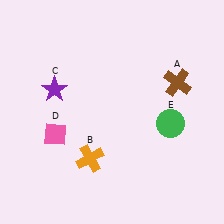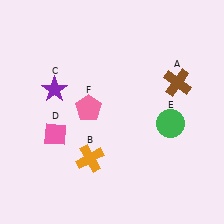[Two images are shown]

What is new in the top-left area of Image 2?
A pink pentagon (F) was added in the top-left area of Image 2.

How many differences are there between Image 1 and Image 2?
There is 1 difference between the two images.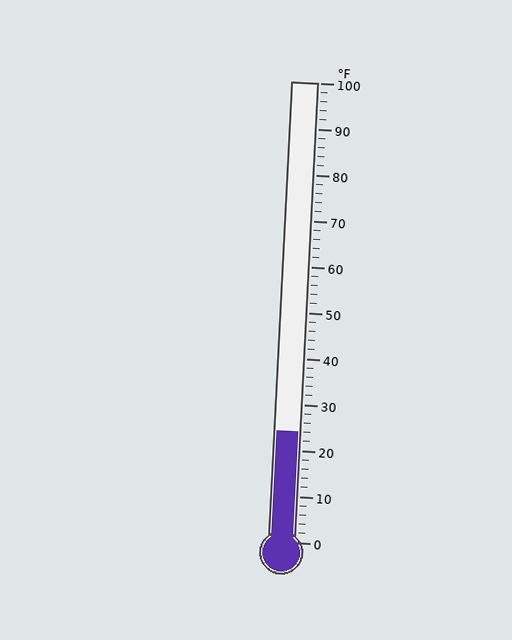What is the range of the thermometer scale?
The thermometer scale ranges from 0°F to 100°F.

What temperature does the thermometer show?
The thermometer shows approximately 24°F.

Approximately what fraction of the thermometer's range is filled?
The thermometer is filled to approximately 25% of its range.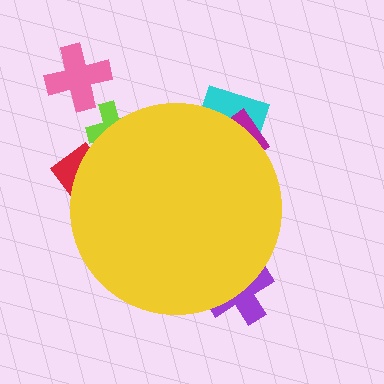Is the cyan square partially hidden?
Yes, the cyan square is partially hidden behind the yellow circle.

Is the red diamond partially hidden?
Yes, the red diamond is partially hidden behind the yellow circle.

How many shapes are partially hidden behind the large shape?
5 shapes are partially hidden.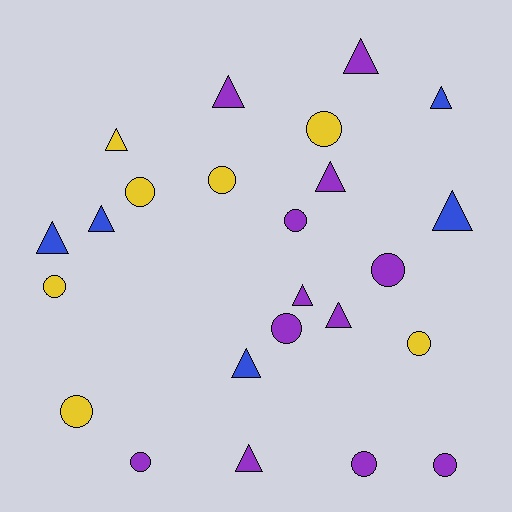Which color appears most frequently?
Purple, with 12 objects.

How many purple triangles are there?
There are 6 purple triangles.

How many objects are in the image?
There are 24 objects.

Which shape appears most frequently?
Circle, with 12 objects.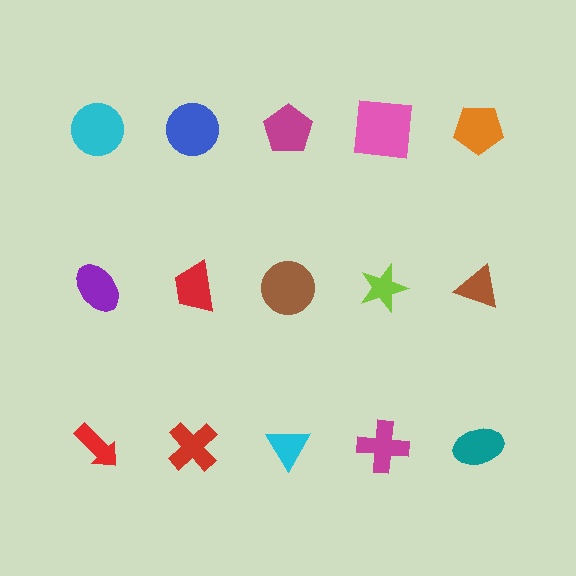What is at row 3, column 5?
A teal ellipse.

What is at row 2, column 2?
A red trapezoid.